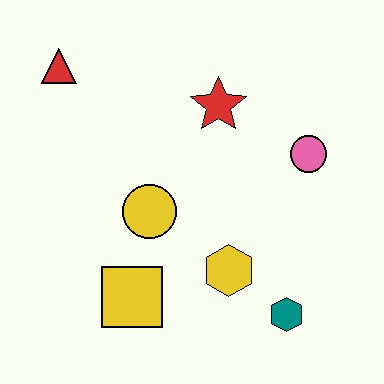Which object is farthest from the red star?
The teal hexagon is farthest from the red star.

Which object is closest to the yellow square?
The yellow circle is closest to the yellow square.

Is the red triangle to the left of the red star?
Yes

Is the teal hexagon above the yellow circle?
No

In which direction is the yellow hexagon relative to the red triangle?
The yellow hexagon is below the red triangle.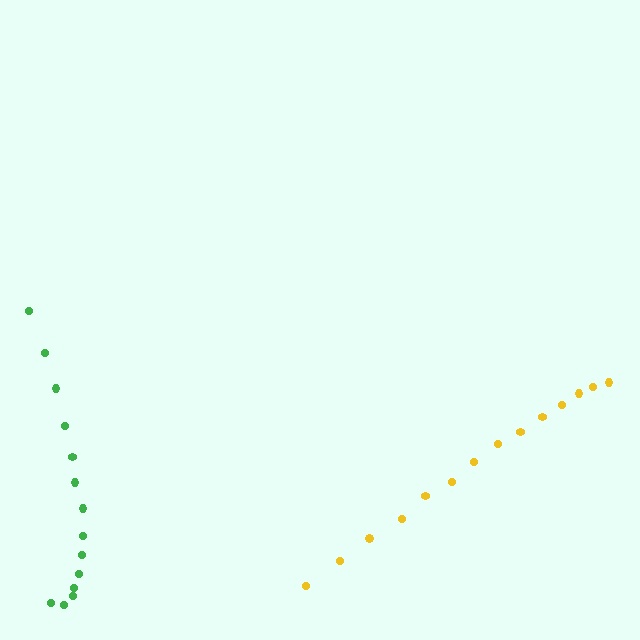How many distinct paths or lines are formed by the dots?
There are 2 distinct paths.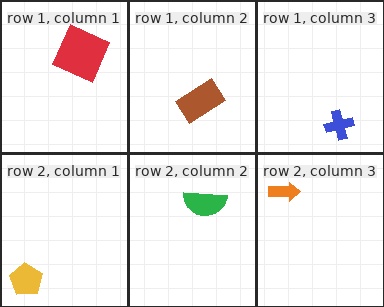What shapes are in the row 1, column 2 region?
The brown rectangle.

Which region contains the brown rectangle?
The row 1, column 2 region.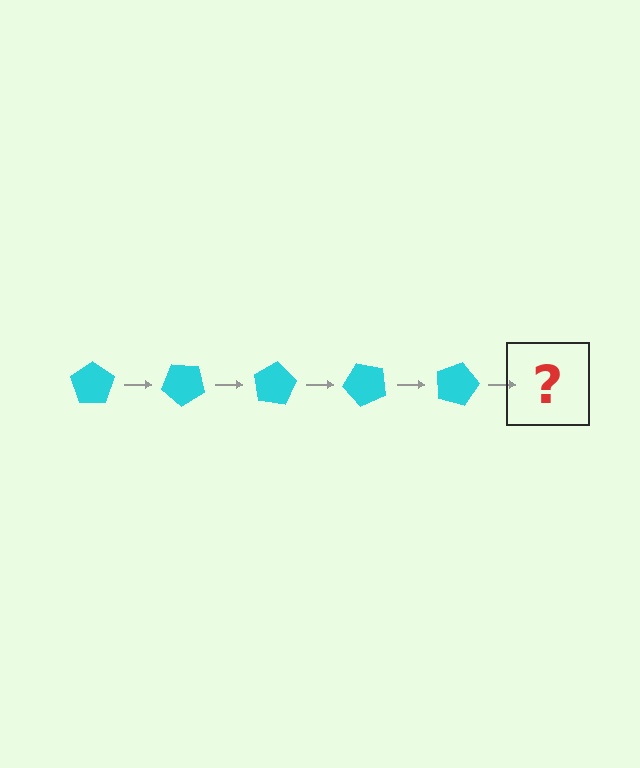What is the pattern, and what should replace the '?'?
The pattern is that the pentagon rotates 40 degrees each step. The '?' should be a cyan pentagon rotated 200 degrees.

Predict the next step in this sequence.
The next step is a cyan pentagon rotated 200 degrees.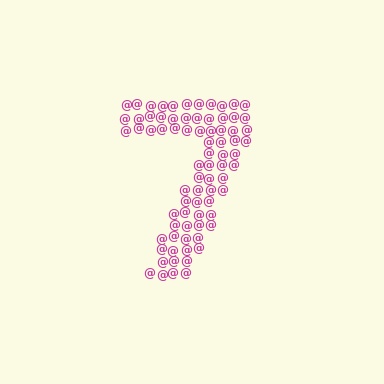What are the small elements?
The small elements are at signs.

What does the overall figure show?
The overall figure shows the digit 7.